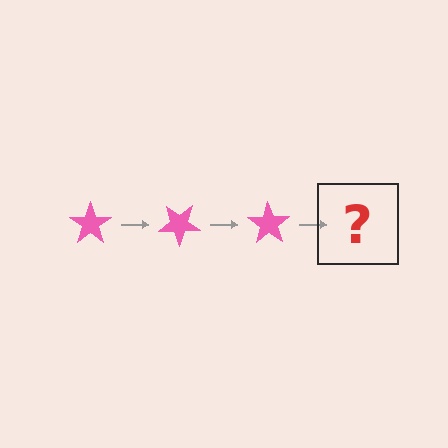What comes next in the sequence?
The next element should be a pink star rotated 105 degrees.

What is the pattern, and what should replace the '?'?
The pattern is that the star rotates 35 degrees each step. The '?' should be a pink star rotated 105 degrees.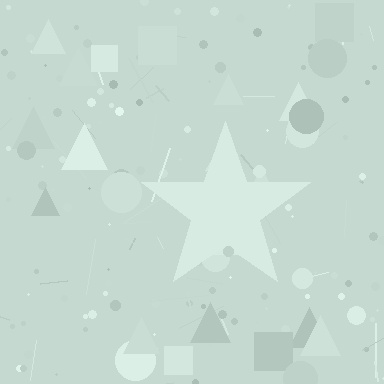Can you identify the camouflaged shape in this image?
The camouflaged shape is a star.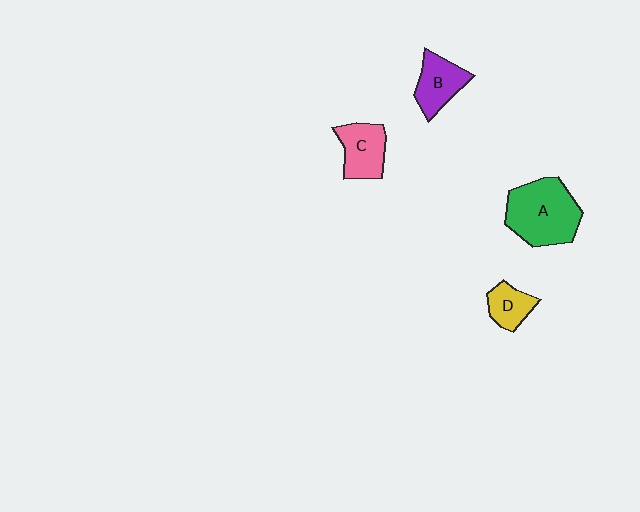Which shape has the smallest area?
Shape D (yellow).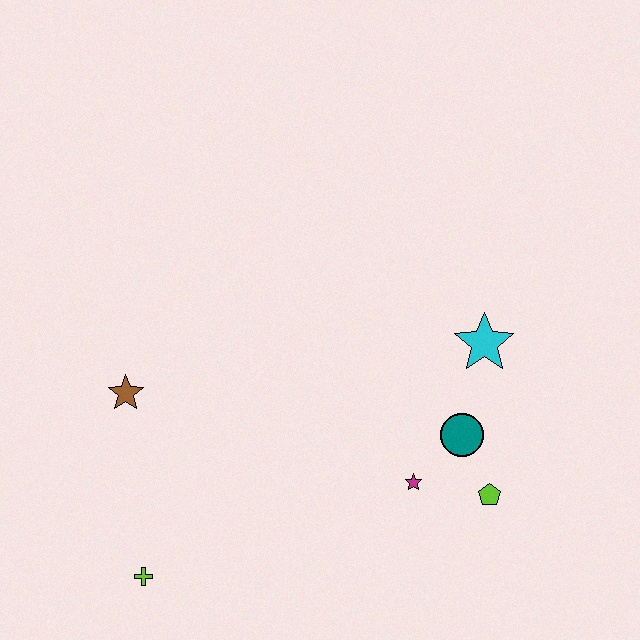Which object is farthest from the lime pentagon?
The brown star is farthest from the lime pentagon.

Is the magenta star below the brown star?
Yes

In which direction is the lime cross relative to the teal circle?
The lime cross is to the left of the teal circle.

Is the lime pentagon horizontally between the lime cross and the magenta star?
No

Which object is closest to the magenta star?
The teal circle is closest to the magenta star.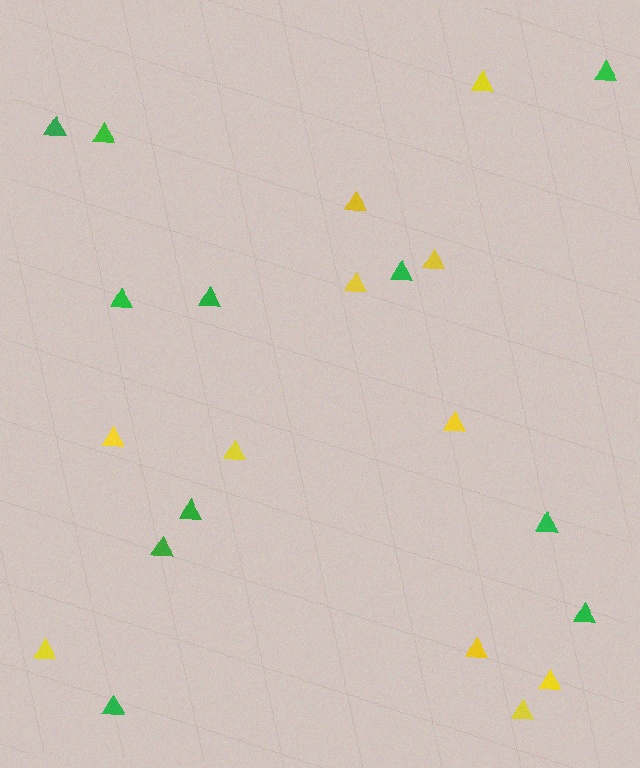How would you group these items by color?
There are 2 groups: one group of green triangles (11) and one group of yellow triangles (11).